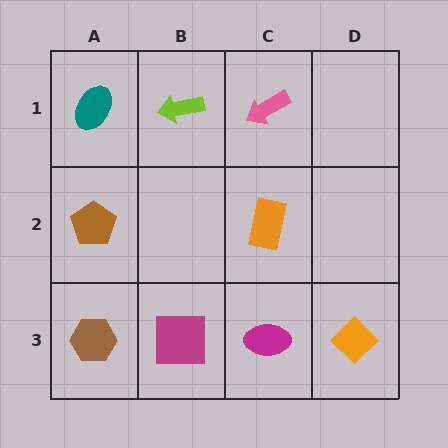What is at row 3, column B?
A magenta square.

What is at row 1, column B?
A lime arrow.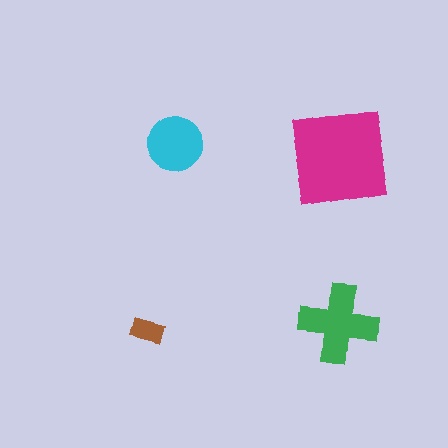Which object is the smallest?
The brown rectangle.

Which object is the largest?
The magenta square.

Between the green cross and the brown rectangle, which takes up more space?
The green cross.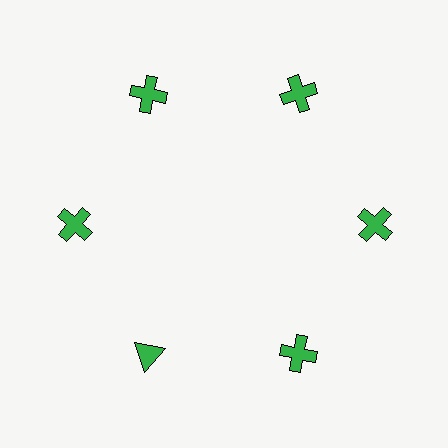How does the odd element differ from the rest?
It has a different shape: triangle instead of cross.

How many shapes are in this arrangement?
There are 6 shapes arranged in a ring pattern.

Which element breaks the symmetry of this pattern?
The green triangle at roughly the 7 o'clock position breaks the symmetry. All other shapes are green crosses.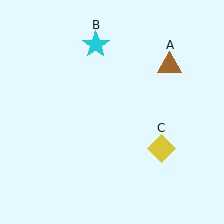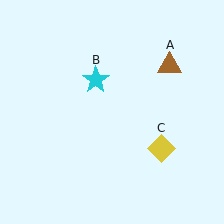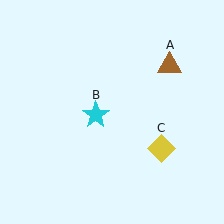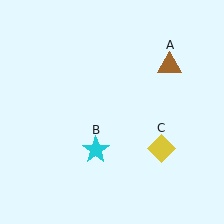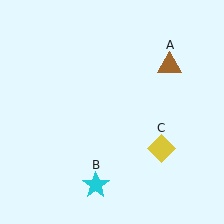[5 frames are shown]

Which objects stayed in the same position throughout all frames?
Brown triangle (object A) and yellow diamond (object C) remained stationary.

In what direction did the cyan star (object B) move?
The cyan star (object B) moved down.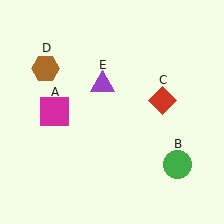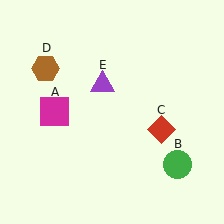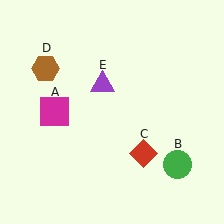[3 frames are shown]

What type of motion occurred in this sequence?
The red diamond (object C) rotated clockwise around the center of the scene.